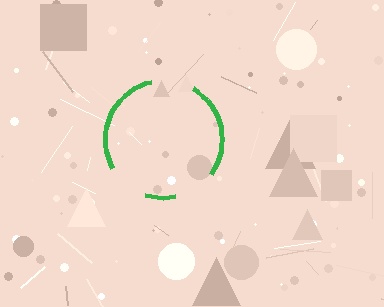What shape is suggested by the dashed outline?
The dashed outline suggests a circle.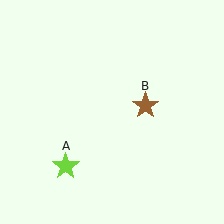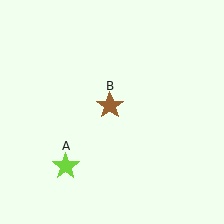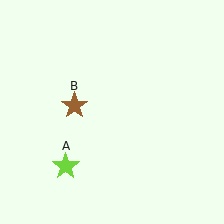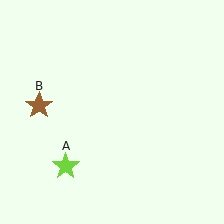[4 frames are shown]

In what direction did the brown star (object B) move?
The brown star (object B) moved left.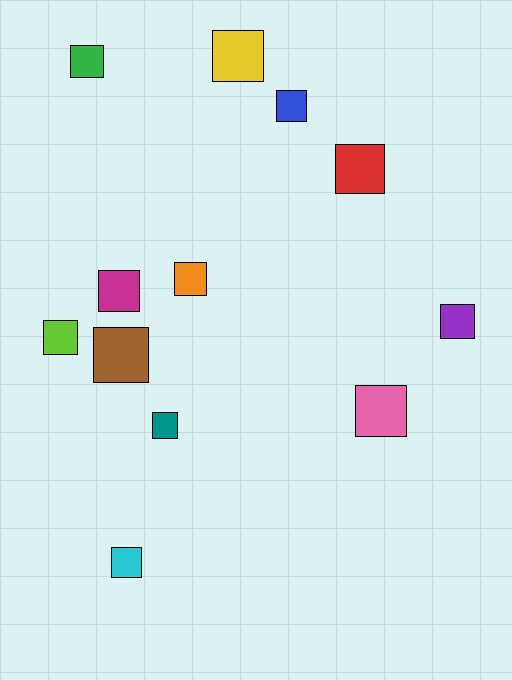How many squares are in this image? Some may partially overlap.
There are 12 squares.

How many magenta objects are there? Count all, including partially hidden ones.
There is 1 magenta object.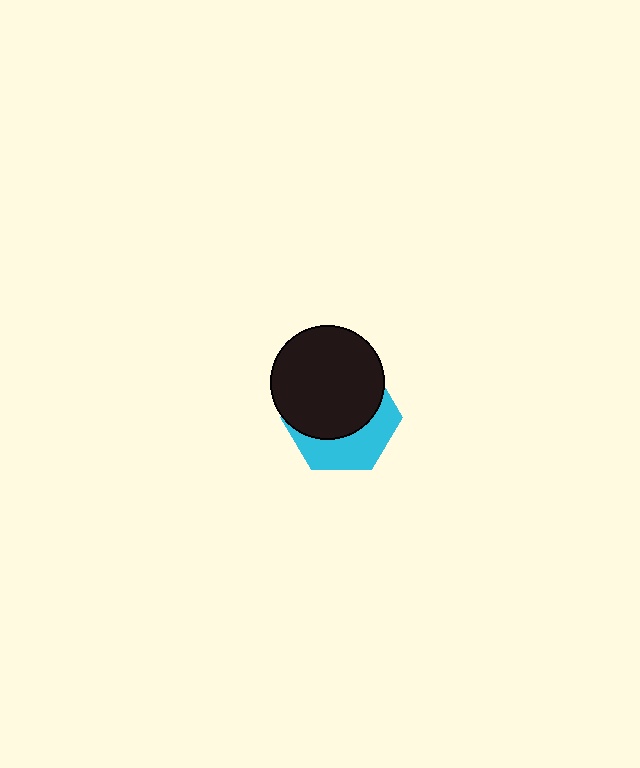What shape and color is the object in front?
The object in front is a black circle.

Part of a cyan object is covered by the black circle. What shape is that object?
It is a hexagon.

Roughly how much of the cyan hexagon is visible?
A small part of it is visible (roughly 39%).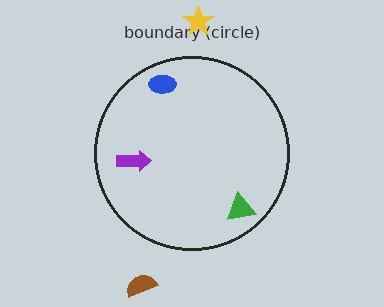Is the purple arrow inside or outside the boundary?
Inside.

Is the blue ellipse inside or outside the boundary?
Inside.